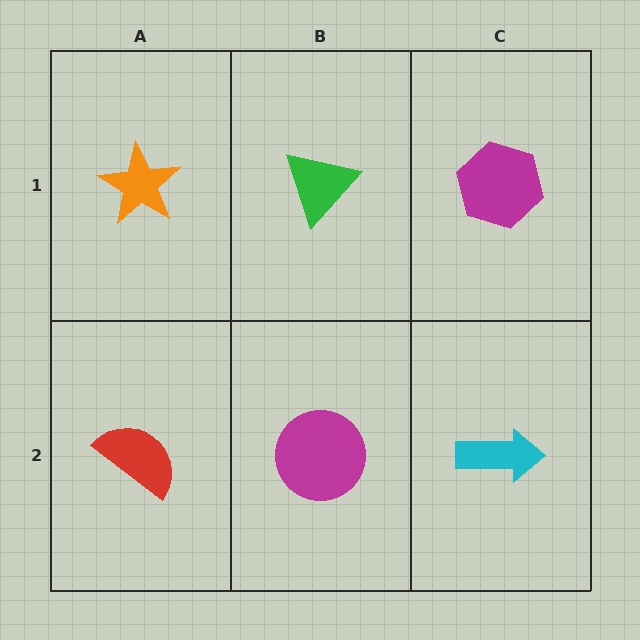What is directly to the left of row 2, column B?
A red semicircle.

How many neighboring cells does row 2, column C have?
2.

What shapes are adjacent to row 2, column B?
A green triangle (row 1, column B), a red semicircle (row 2, column A), a cyan arrow (row 2, column C).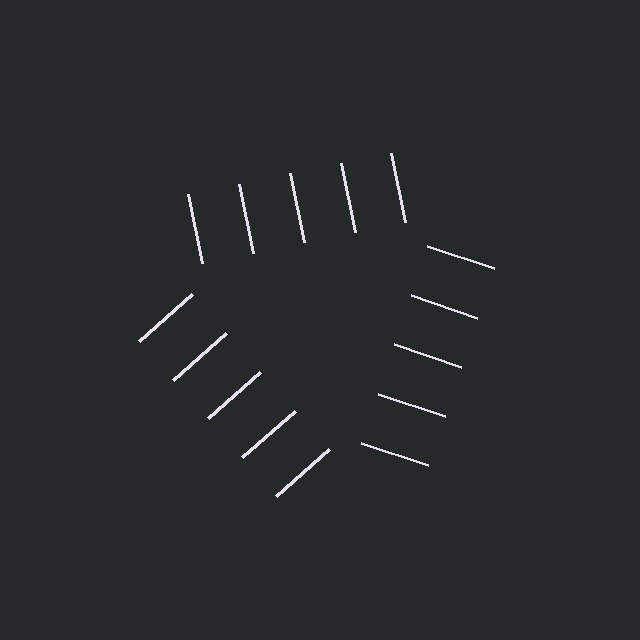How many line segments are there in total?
15 — 5 along each of the 3 edges.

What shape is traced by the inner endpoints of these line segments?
An illusory triangle — the line segments terminate on its edges but no continuous stroke is drawn.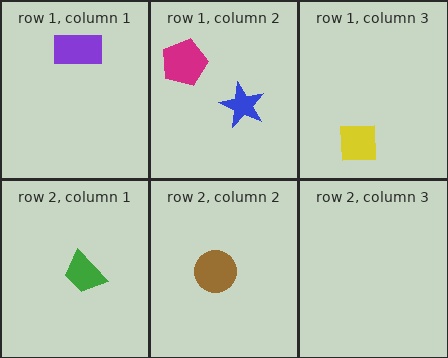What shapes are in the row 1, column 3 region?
The yellow square.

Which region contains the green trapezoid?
The row 2, column 1 region.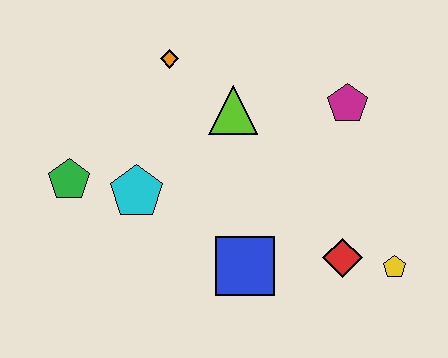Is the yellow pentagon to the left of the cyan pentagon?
No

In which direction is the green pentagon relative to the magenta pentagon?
The green pentagon is to the left of the magenta pentagon.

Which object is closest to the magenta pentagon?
The lime triangle is closest to the magenta pentagon.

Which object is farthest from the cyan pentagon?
The yellow pentagon is farthest from the cyan pentagon.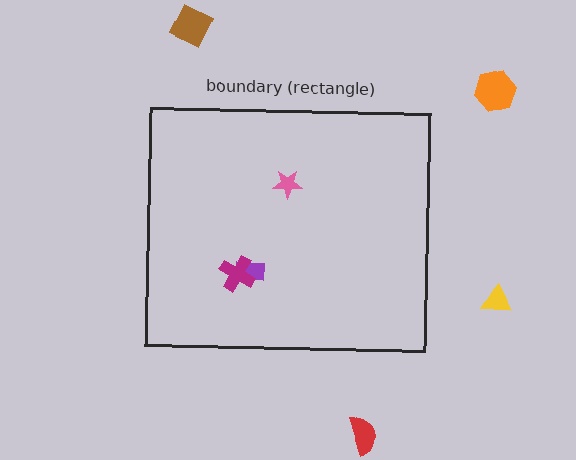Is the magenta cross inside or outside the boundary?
Inside.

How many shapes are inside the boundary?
3 inside, 4 outside.